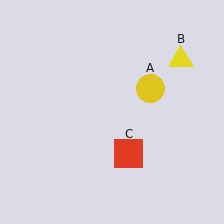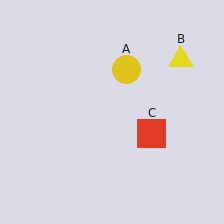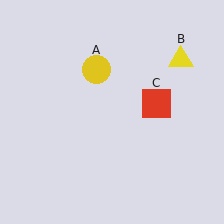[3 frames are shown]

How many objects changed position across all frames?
2 objects changed position: yellow circle (object A), red square (object C).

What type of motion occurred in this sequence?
The yellow circle (object A), red square (object C) rotated counterclockwise around the center of the scene.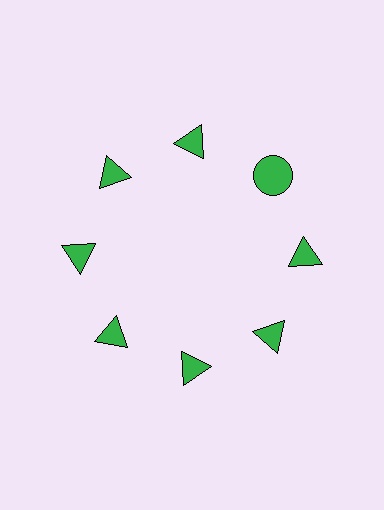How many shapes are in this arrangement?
There are 8 shapes arranged in a ring pattern.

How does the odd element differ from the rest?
It has a different shape: circle instead of triangle.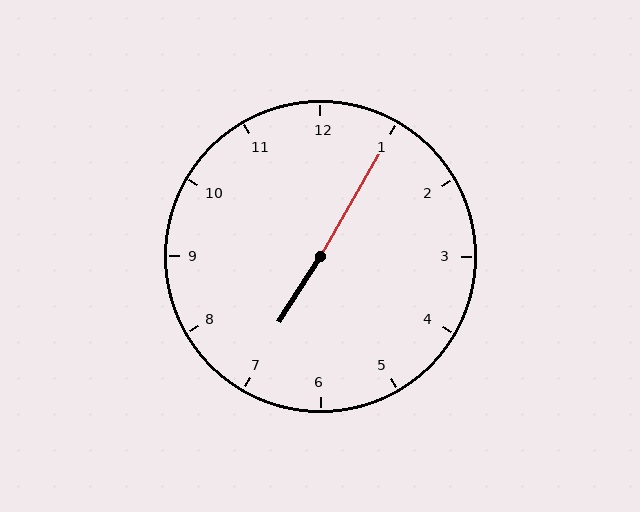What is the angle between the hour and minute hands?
Approximately 178 degrees.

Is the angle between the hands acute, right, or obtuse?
It is obtuse.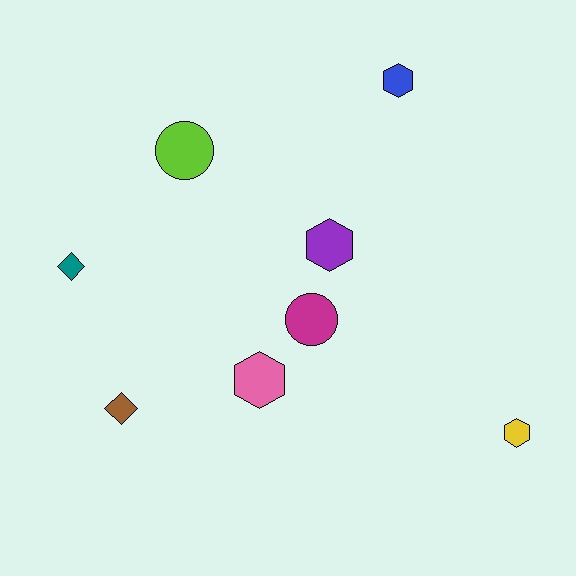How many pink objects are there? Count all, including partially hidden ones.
There is 1 pink object.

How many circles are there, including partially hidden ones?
There are 2 circles.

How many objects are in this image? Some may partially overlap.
There are 8 objects.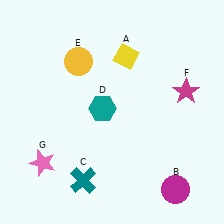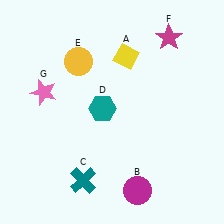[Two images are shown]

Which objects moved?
The objects that moved are: the magenta circle (B), the magenta star (F), the pink star (G).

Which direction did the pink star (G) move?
The pink star (G) moved up.